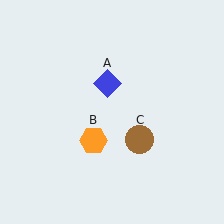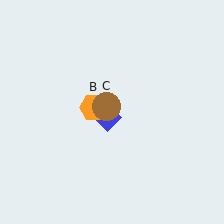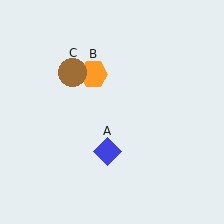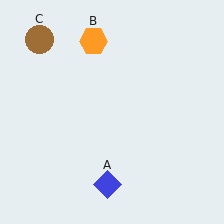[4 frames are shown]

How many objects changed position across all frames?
3 objects changed position: blue diamond (object A), orange hexagon (object B), brown circle (object C).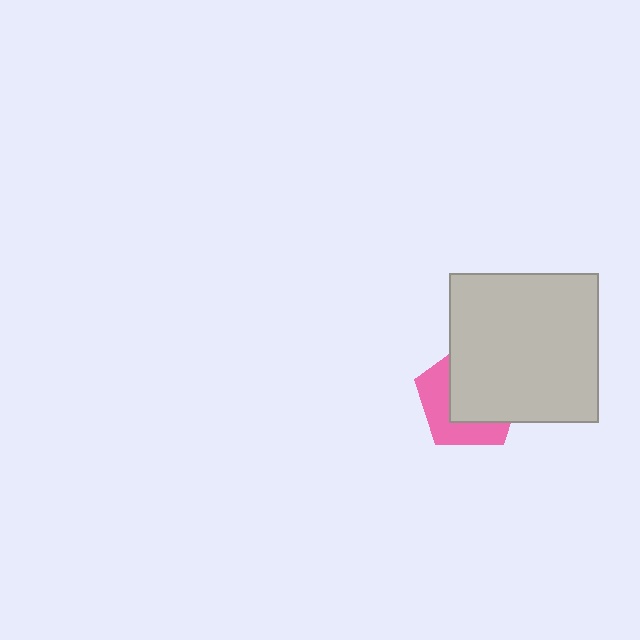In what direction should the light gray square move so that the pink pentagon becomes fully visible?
The light gray square should move toward the upper-right. That is the shortest direction to clear the overlap and leave the pink pentagon fully visible.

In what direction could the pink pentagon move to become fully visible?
The pink pentagon could move toward the lower-left. That would shift it out from behind the light gray square entirely.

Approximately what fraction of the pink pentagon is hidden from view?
Roughly 59% of the pink pentagon is hidden behind the light gray square.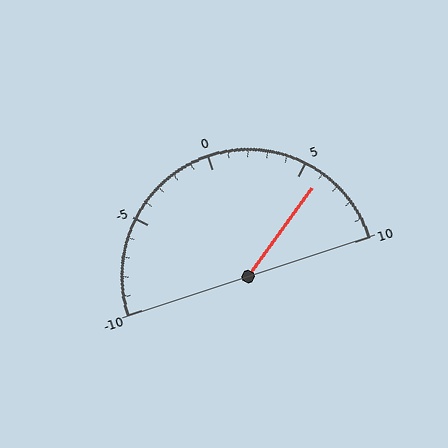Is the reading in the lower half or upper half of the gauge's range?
The reading is in the upper half of the range (-10 to 10).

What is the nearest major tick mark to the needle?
The nearest major tick mark is 5.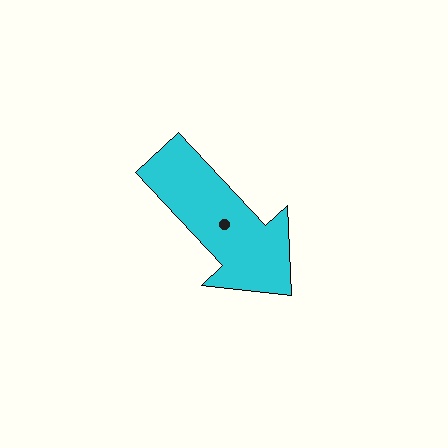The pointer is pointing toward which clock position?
Roughly 5 o'clock.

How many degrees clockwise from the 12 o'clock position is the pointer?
Approximately 137 degrees.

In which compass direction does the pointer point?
Southeast.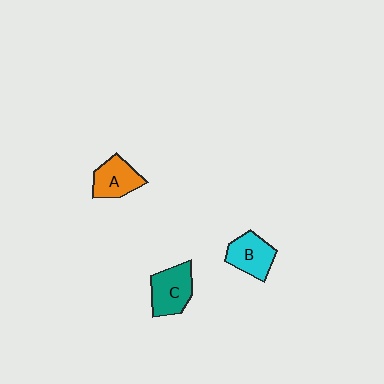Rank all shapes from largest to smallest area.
From largest to smallest: C (teal), B (cyan), A (orange).